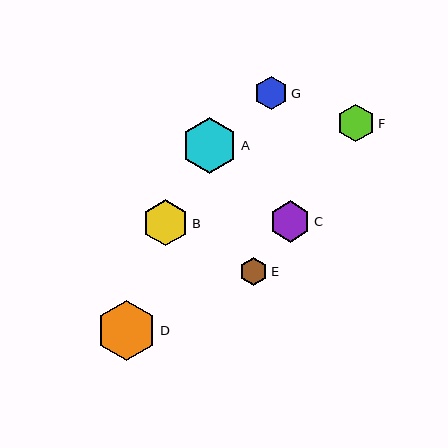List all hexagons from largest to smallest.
From largest to smallest: D, A, B, C, F, G, E.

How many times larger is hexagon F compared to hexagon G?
Hexagon F is approximately 1.1 times the size of hexagon G.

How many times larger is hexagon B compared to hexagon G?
Hexagon B is approximately 1.4 times the size of hexagon G.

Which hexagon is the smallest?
Hexagon E is the smallest with a size of approximately 29 pixels.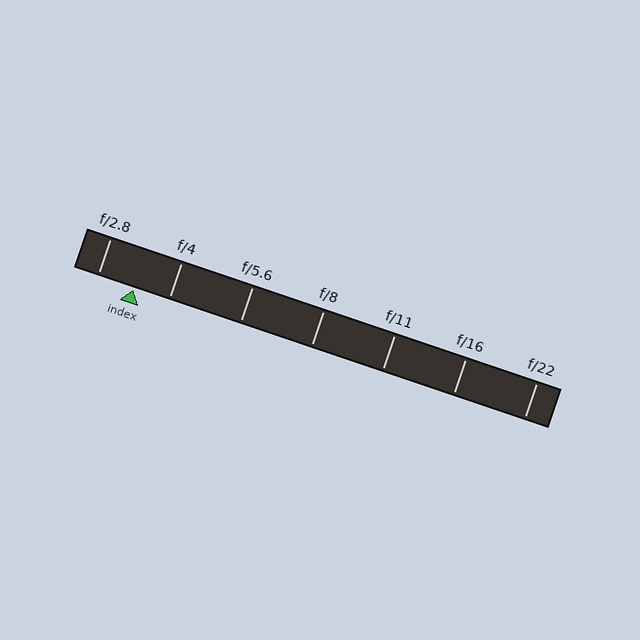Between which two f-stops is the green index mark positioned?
The index mark is between f/2.8 and f/4.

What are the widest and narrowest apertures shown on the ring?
The widest aperture shown is f/2.8 and the narrowest is f/22.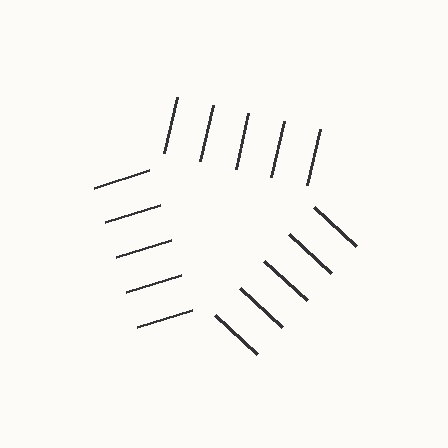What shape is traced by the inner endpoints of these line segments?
An illusory triangle — the line segments terminate on its edges but no continuous stroke is drawn.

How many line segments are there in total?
15 — 5 along each of the 3 edges.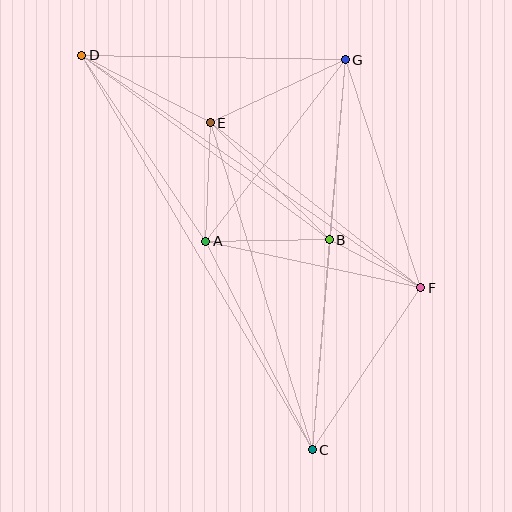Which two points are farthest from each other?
Points C and D are farthest from each other.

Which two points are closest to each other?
Points B and F are closest to each other.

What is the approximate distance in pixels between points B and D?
The distance between B and D is approximately 309 pixels.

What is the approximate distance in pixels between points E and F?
The distance between E and F is approximately 268 pixels.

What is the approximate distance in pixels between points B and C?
The distance between B and C is approximately 210 pixels.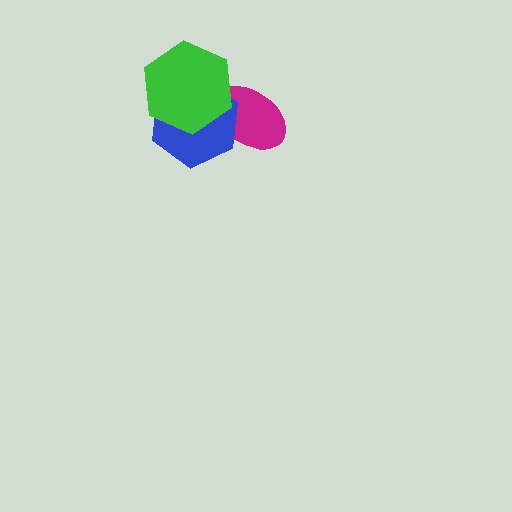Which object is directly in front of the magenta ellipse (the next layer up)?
The blue hexagon is directly in front of the magenta ellipse.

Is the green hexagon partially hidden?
No, no other shape covers it.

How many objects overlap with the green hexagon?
2 objects overlap with the green hexagon.